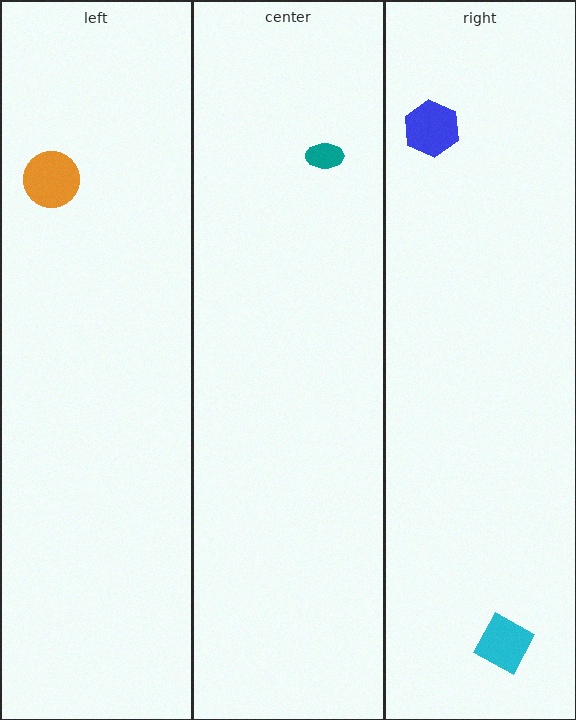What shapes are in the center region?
The teal ellipse.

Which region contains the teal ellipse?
The center region.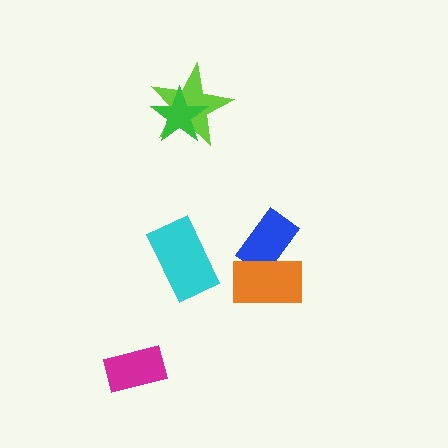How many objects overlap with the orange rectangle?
1 object overlaps with the orange rectangle.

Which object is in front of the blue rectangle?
The orange rectangle is in front of the blue rectangle.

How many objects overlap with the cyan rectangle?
0 objects overlap with the cyan rectangle.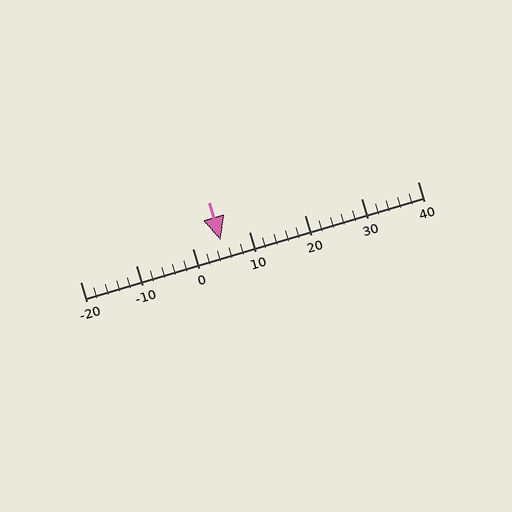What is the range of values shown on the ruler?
The ruler shows values from -20 to 40.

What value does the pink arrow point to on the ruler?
The pink arrow points to approximately 5.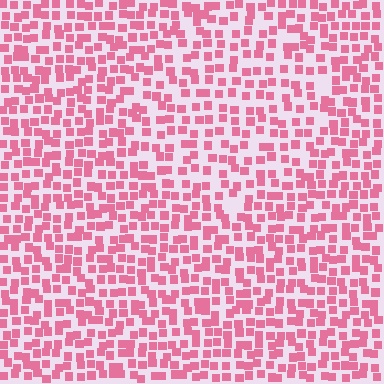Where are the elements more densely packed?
The elements are more densely packed outside the circle boundary.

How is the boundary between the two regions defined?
The boundary is defined by a change in element density (approximately 1.4x ratio). All elements are the same color, size, and shape.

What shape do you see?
I see a circle.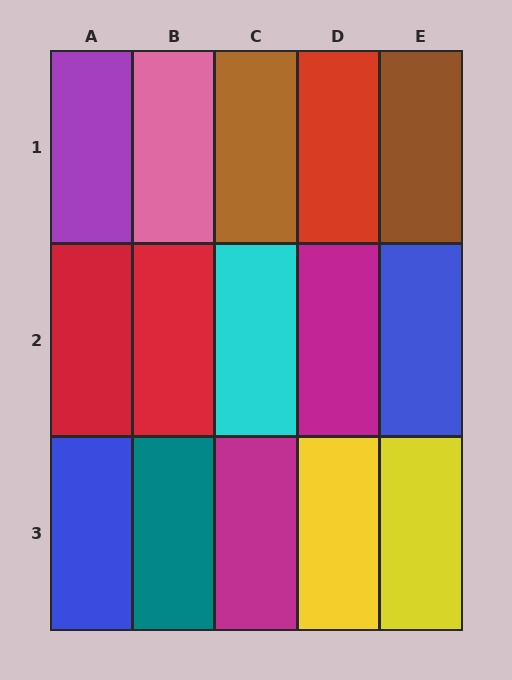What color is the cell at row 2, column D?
Magenta.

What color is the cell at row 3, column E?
Yellow.